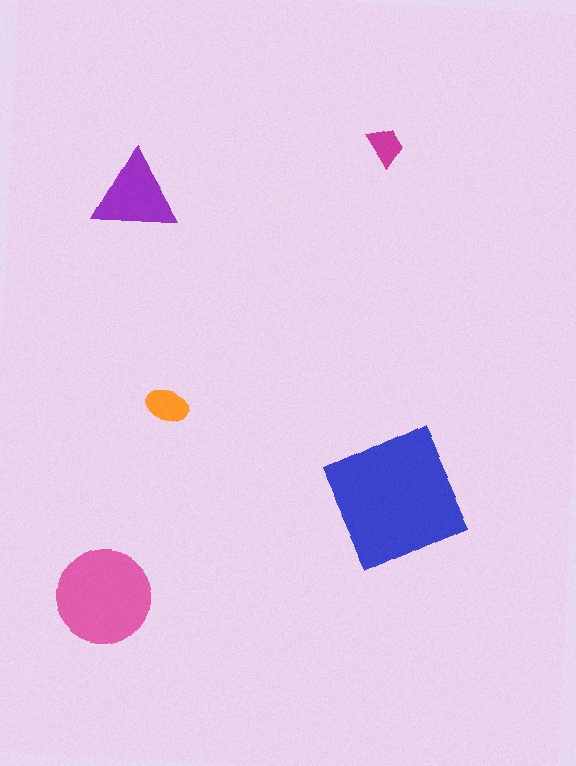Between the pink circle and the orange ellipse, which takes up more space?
The pink circle.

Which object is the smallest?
The magenta trapezoid.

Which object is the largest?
The blue square.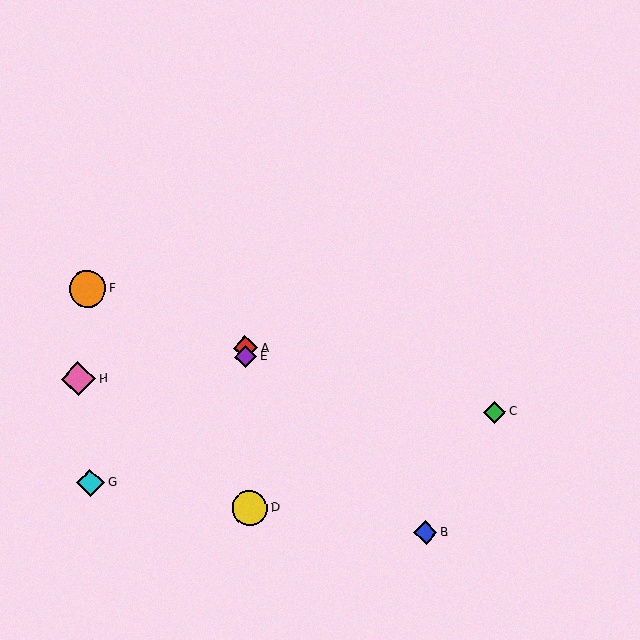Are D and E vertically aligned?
Yes, both are at x≈250.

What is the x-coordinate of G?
Object G is at x≈91.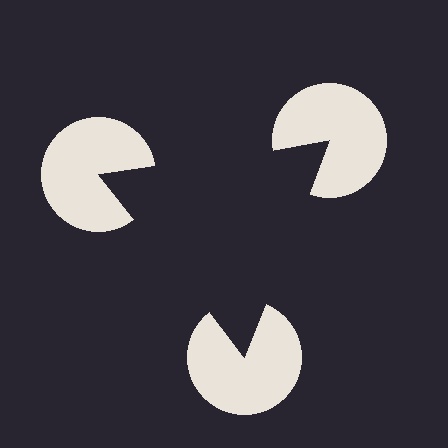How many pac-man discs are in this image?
There are 3 — one at each vertex of the illusory triangle.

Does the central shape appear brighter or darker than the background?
It typically appears slightly darker than the background, even though no actual brightness change is drawn.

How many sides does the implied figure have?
3 sides.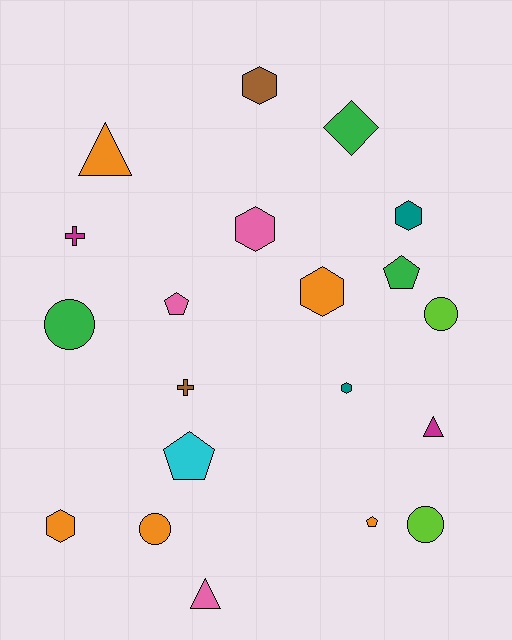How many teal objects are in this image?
There are 2 teal objects.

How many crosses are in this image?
There are 2 crosses.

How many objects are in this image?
There are 20 objects.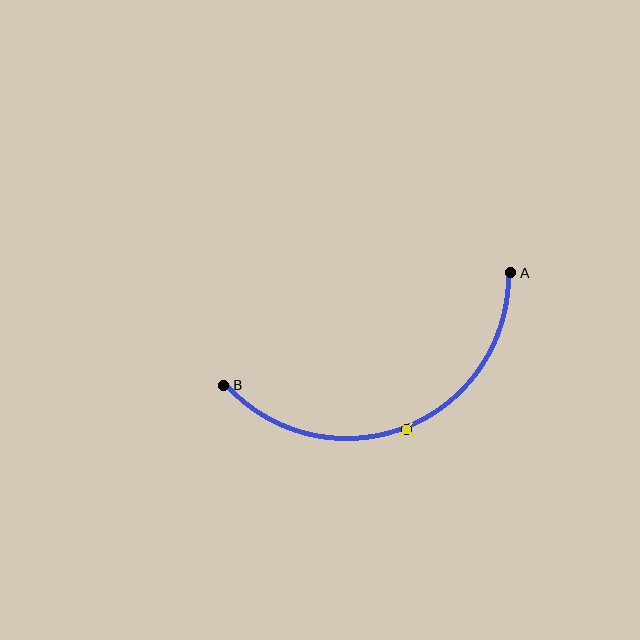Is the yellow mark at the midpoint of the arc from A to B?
Yes. The yellow mark lies on the arc at equal arc-length from both A and B — it is the arc midpoint.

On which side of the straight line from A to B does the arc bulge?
The arc bulges below the straight line connecting A and B.